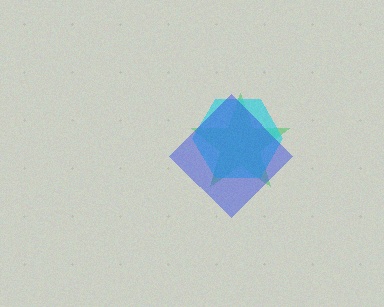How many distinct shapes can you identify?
There are 3 distinct shapes: a green star, a cyan hexagon, a blue diamond.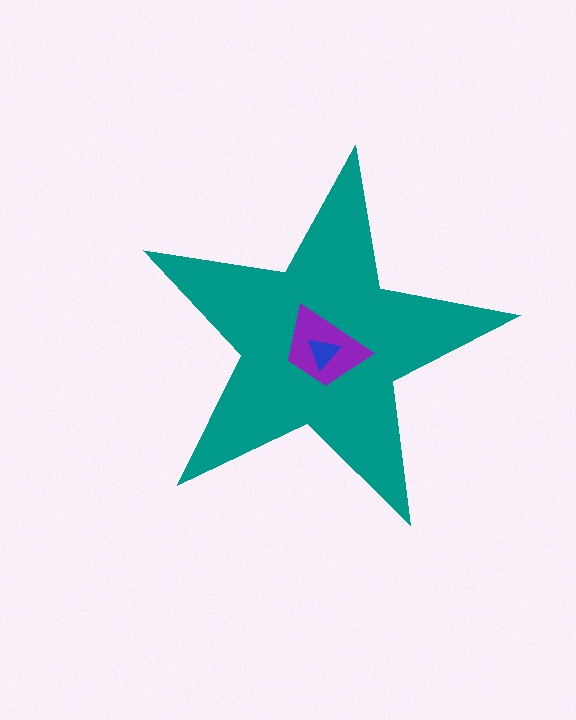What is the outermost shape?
The teal star.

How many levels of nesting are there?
3.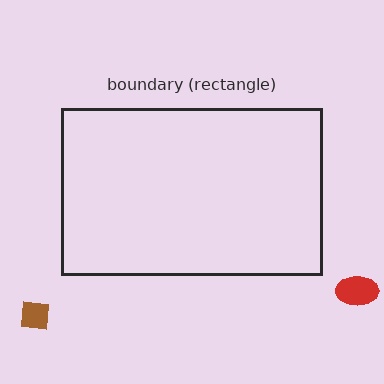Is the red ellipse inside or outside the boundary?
Outside.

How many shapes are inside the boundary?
0 inside, 2 outside.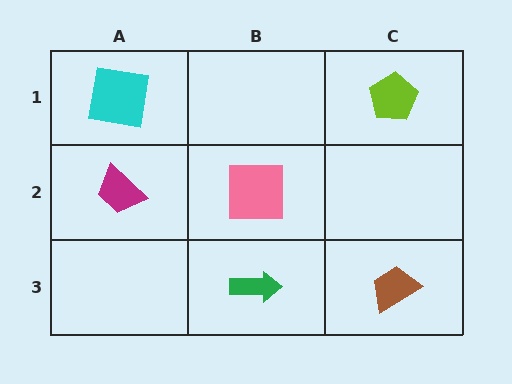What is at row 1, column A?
A cyan square.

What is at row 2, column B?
A pink square.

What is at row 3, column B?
A green arrow.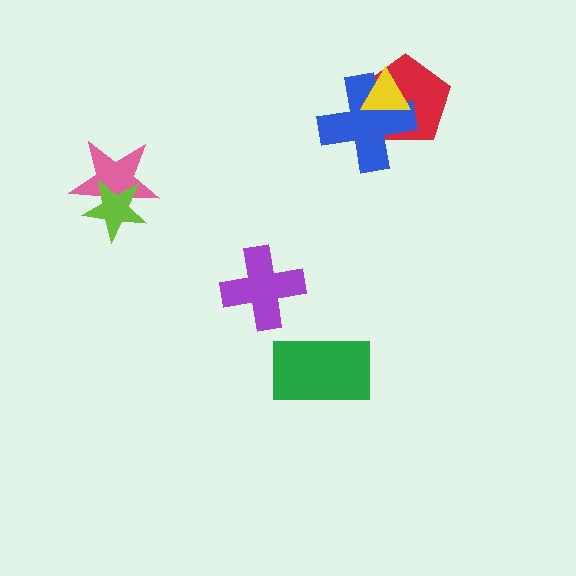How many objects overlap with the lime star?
1 object overlaps with the lime star.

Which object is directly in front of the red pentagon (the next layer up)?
The blue cross is directly in front of the red pentagon.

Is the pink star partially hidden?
Yes, it is partially covered by another shape.